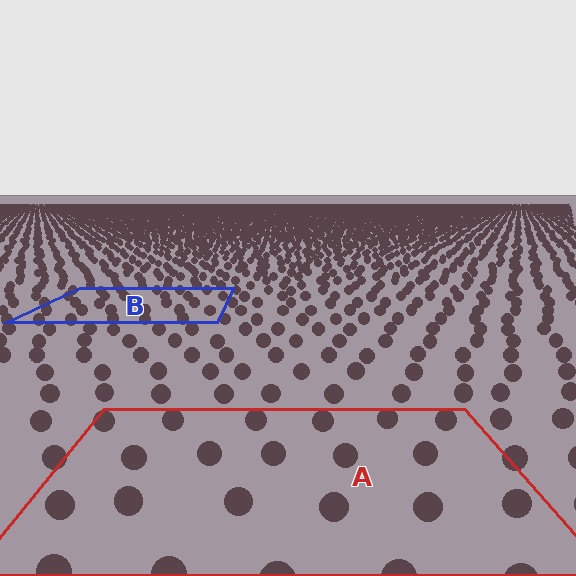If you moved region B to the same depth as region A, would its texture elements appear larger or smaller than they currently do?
They would appear larger. At a closer depth, the same texture elements are projected at a bigger on-screen size.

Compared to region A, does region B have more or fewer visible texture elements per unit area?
Region B has more texture elements per unit area — they are packed more densely because it is farther away.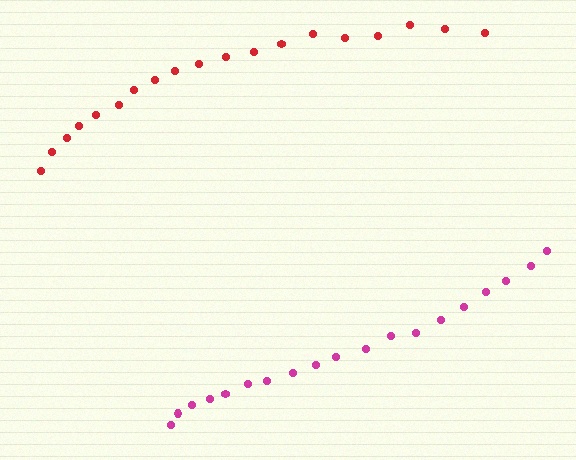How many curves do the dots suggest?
There are 2 distinct paths.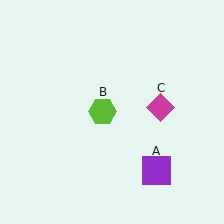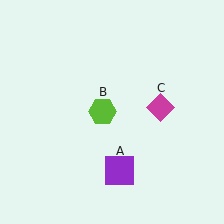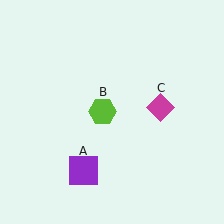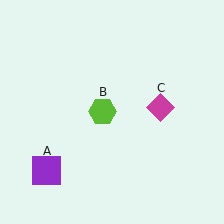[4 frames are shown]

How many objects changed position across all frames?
1 object changed position: purple square (object A).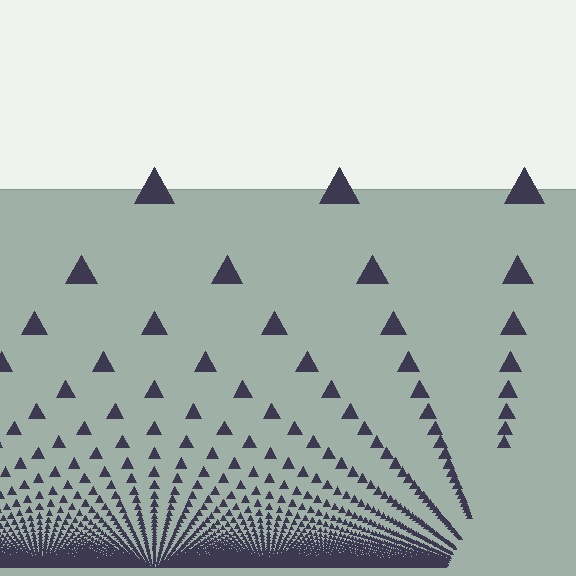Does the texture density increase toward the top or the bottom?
Density increases toward the bottom.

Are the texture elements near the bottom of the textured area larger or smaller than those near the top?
Smaller. The gradient is inverted — elements near the bottom are smaller and denser.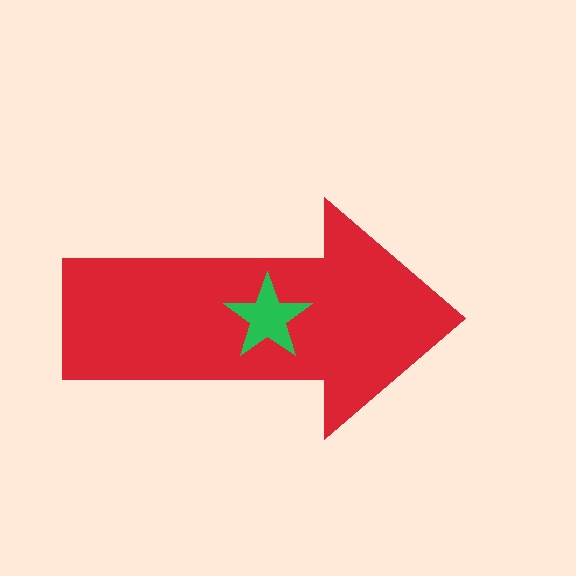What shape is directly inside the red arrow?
The green star.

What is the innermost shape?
The green star.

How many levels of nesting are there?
2.